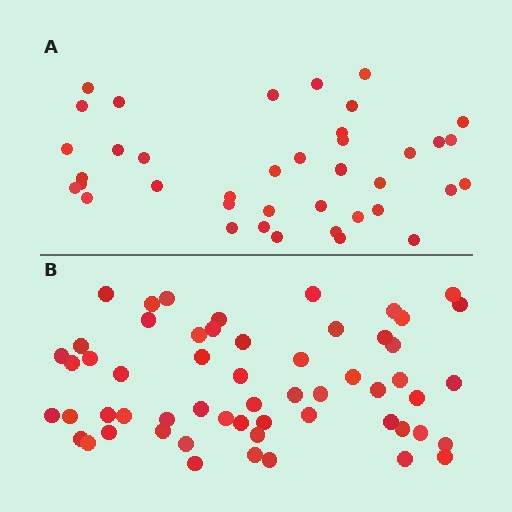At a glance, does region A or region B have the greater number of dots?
Region B (the bottom region) has more dots.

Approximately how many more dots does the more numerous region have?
Region B has approximately 20 more dots than region A.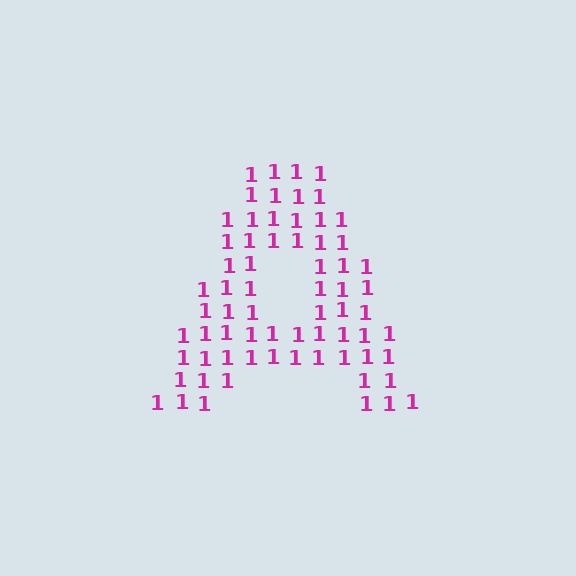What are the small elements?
The small elements are digit 1's.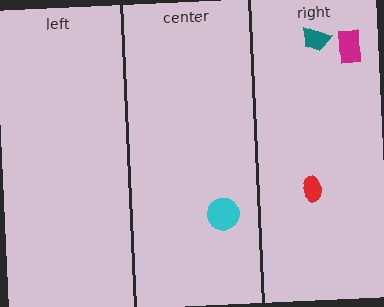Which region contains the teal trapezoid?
The right region.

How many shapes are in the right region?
3.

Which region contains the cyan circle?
The center region.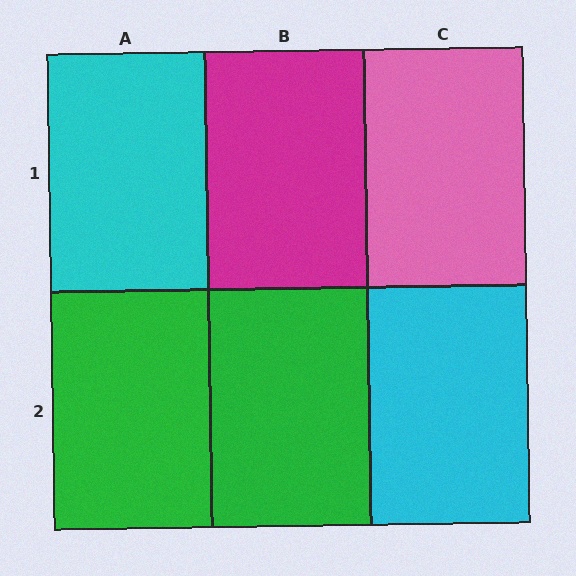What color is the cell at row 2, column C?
Cyan.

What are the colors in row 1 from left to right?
Cyan, magenta, pink.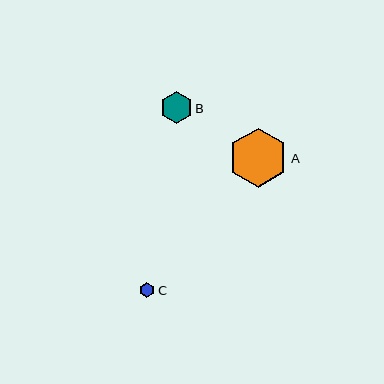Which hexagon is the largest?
Hexagon A is the largest with a size of approximately 59 pixels.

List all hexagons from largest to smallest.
From largest to smallest: A, B, C.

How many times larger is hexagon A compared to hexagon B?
Hexagon A is approximately 1.9 times the size of hexagon B.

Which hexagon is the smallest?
Hexagon C is the smallest with a size of approximately 16 pixels.